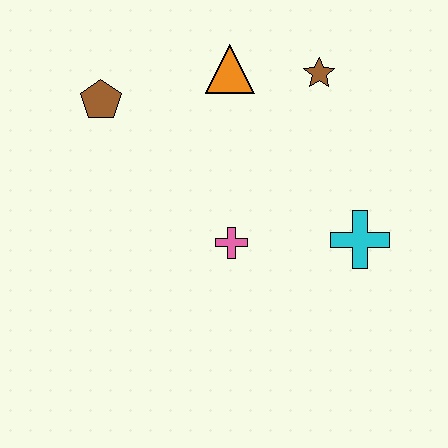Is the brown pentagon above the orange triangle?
No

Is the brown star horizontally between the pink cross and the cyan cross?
Yes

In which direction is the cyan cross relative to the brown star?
The cyan cross is below the brown star.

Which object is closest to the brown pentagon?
The orange triangle is closest to the brown pentagon.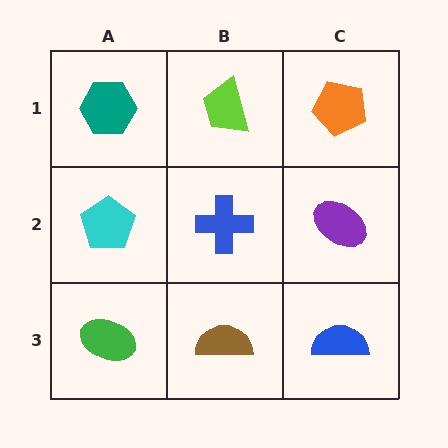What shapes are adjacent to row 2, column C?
An orange pentagon (row 1, column C), a blue semicircle (row 3, column C), a blue cross (row 2, column B).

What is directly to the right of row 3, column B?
A blue semicircle.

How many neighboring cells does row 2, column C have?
3.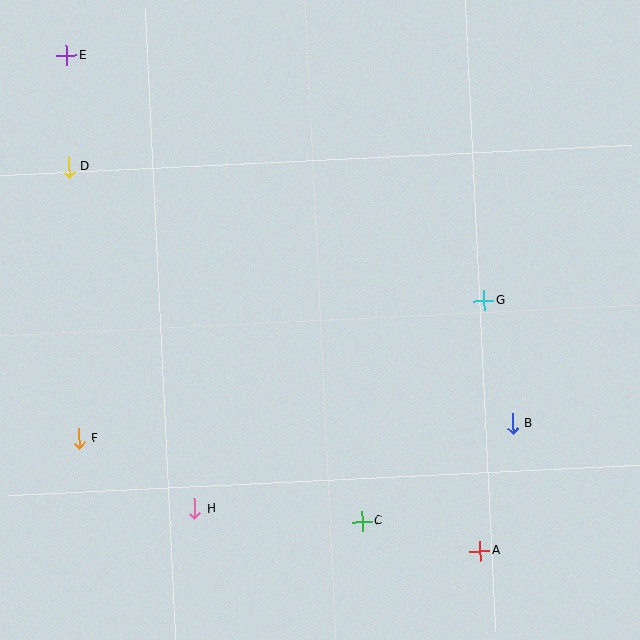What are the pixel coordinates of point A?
Point A is at (480, 551).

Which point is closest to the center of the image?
Point G at (484, 301) is closest to the center.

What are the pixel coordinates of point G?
Point G is at (484, 301).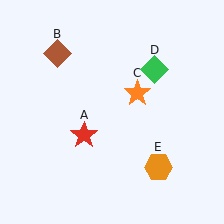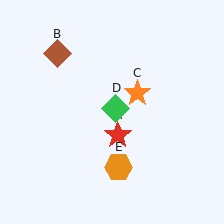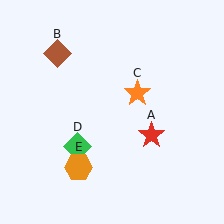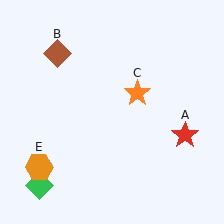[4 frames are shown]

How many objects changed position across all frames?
3 objects changed position: red star (object A), green diamond (object D), orange hexagon (object E).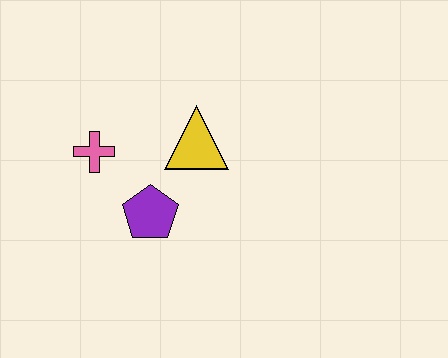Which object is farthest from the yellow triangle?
The pink cross is farthest from the yellow triangle.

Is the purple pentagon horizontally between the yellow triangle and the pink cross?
Yes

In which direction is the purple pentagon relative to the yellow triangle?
The purple pentagon is below the yellow triangle.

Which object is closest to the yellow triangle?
The purple pentagon is closest to the yellow triangle.